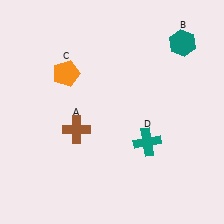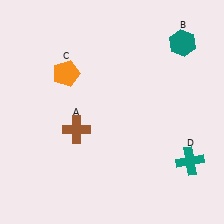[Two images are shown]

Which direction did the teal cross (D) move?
The teal cross (D) moved right.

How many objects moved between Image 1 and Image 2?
1 object moved between the two images.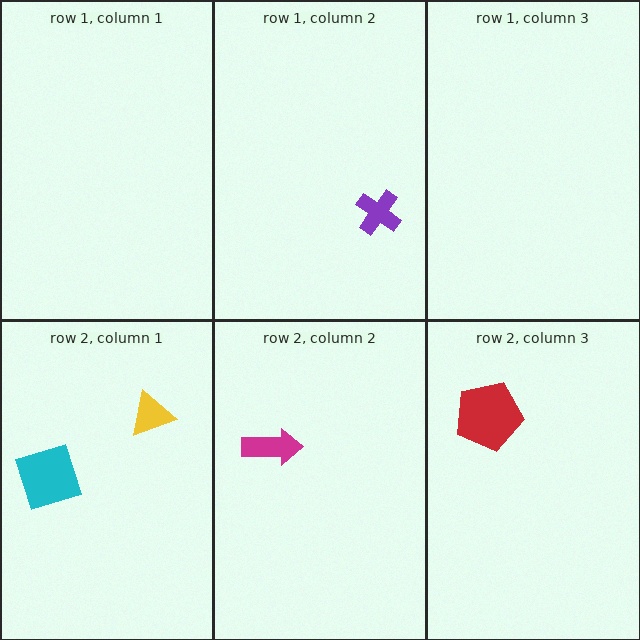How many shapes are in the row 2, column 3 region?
1.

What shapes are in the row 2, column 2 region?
The magenta arrow.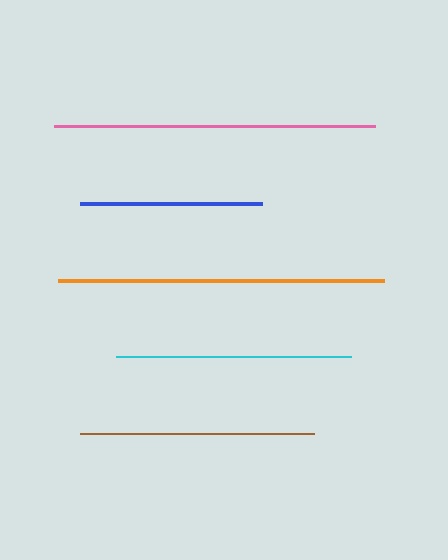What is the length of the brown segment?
The brown segment is approximately 234 pixels long.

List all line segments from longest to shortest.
From longest to shortest: orange, pink, cyan, brown, blue.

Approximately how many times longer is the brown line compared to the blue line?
The brown line is approximately 1.3 times the length of the blue line.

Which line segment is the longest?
The orange line is the longest at approximately 326 pixels.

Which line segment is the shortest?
The blue line is the shortest at approximately 182 pixels.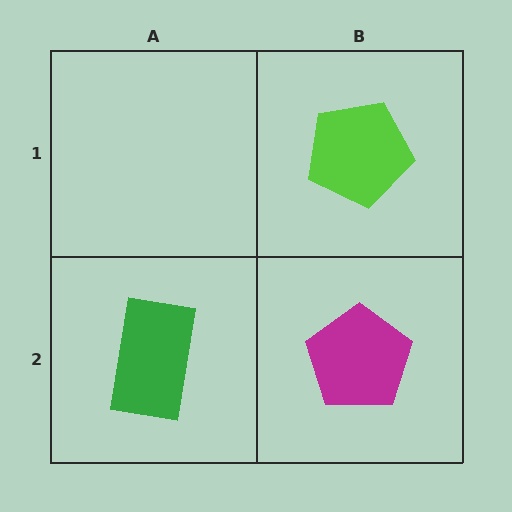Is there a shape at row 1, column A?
No, that cell is empty.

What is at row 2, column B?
A magenta pentagon.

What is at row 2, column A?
A green rectangle.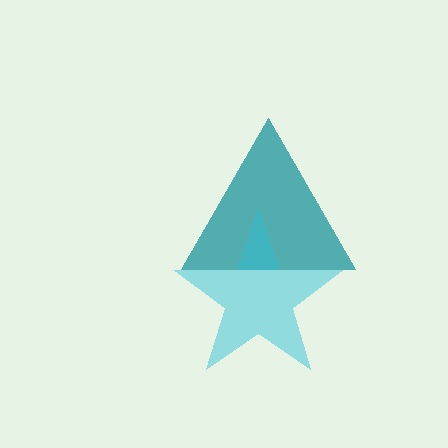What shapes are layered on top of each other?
The layered shapes are: a teal triangle, a cyan star.